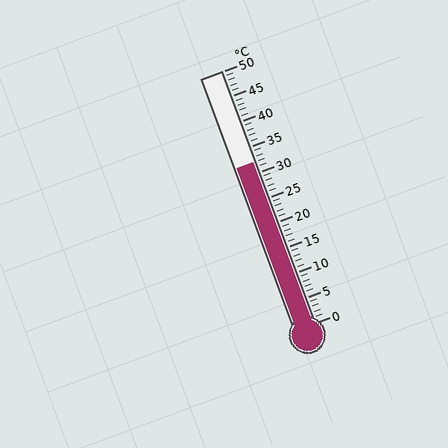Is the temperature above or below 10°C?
The temperature is above 10°C.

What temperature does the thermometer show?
The thermometer shows approximately 32°C.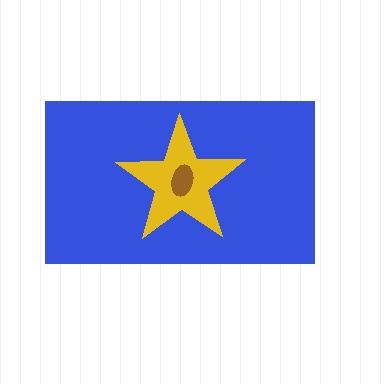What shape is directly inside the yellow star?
The brown ellipse.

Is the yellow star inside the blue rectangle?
Yes.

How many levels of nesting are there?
3.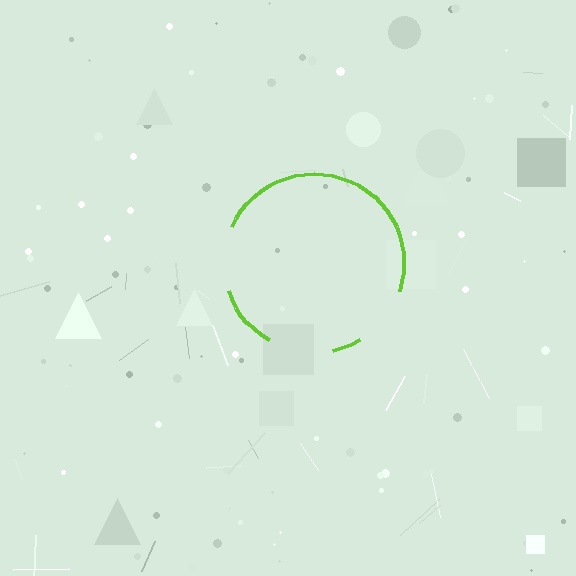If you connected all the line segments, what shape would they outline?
They would outline a circle.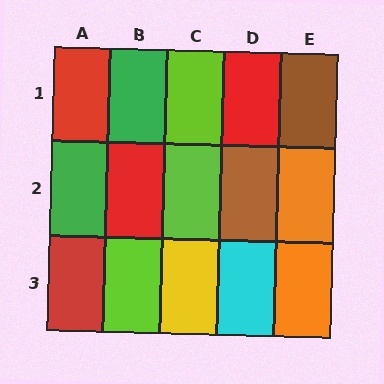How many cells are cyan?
1 cell is cyan.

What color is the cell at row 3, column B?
Lime.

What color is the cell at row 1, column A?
Red.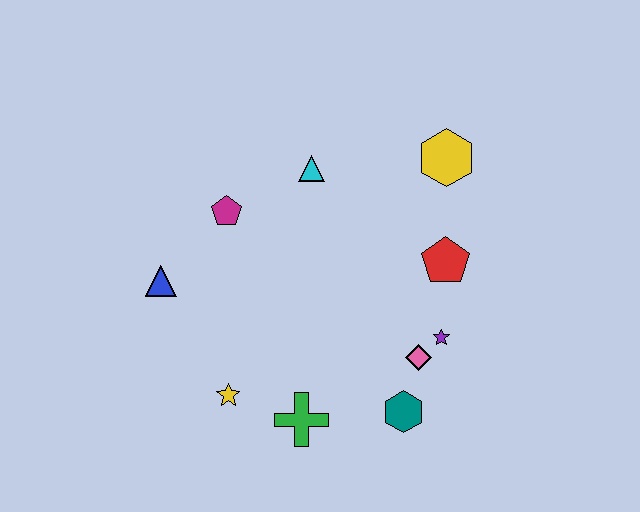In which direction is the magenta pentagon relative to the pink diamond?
The magenta pentagon is to the left of the pink diamond.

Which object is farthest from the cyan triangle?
The teal hexagon is farthest from the cyan triangle.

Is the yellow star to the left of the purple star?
Yes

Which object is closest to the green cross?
The yellow star is closest to the green cross.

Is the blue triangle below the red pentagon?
Yes